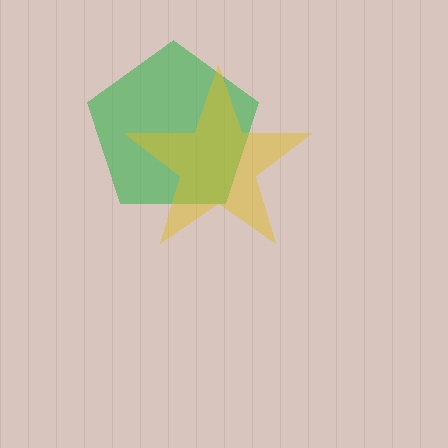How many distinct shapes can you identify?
There are 2 distinct shapes: a green pentagon, a yellow star.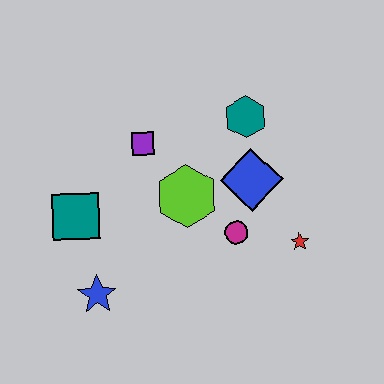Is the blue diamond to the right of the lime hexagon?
Yes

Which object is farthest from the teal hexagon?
The blue star is farthest from the teal hexagon.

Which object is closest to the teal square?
The blue star is closest to the teal square.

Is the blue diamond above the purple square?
No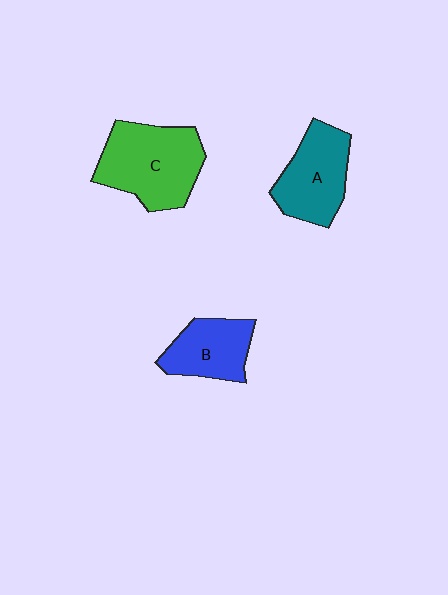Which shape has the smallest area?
Shape B (blue).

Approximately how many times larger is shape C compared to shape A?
Approximately 1.3 times.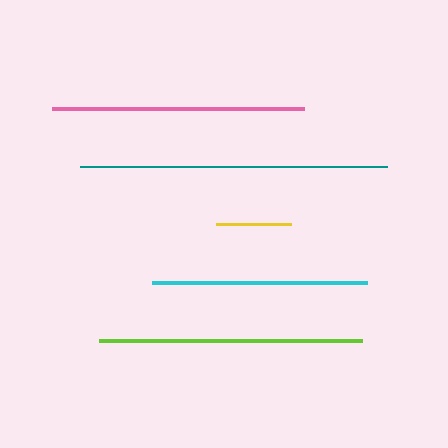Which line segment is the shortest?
The yellow line is the shortest at approximately 74 pixels.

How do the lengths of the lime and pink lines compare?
The lime and pink lines are approximately the same length.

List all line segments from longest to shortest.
From longest to shortest: teal, lime, pink, cyan, yellow.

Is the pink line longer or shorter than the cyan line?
The pink line is longer than the cyan line.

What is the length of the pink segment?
The pink segment is approximately 253 pixels long.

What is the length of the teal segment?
The teal segment is approximately 308 pixels long.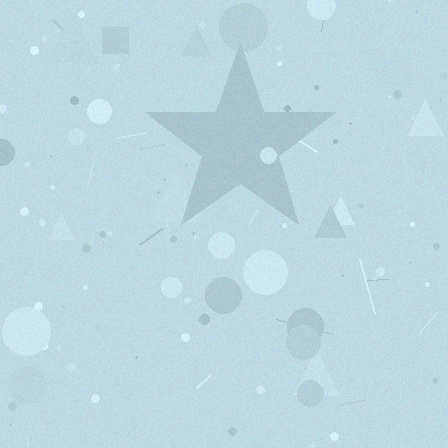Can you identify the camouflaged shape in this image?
The camouflaged shape is a star.